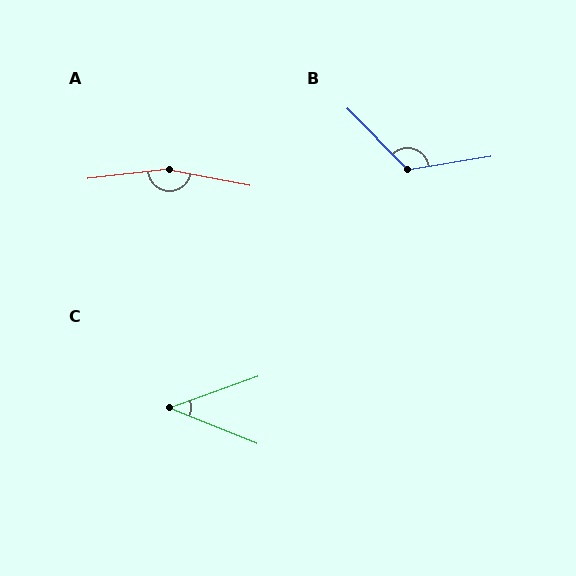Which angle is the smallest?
C, at approximately 42 degrees.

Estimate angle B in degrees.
Approximately 125 degrees.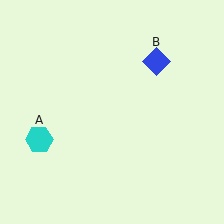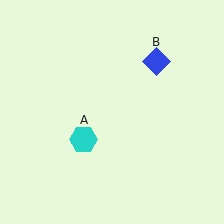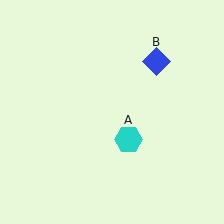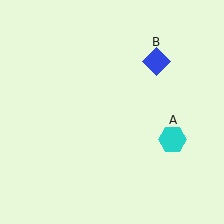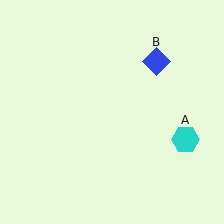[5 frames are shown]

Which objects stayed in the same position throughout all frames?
Blue diamond (object B) remained stationary.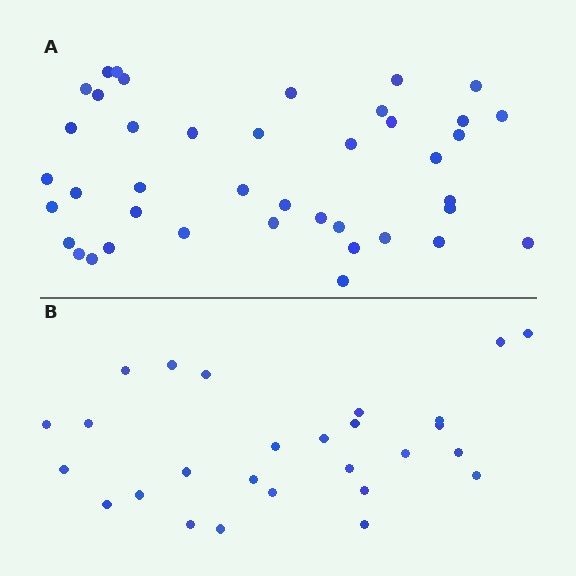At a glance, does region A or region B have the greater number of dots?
Region A (the top region) has more dots.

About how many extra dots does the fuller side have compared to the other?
Region A has approximately 15 more dots than region B.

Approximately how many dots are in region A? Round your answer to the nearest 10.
About 40 dots. (The exact count is 41, which rounds to 40.)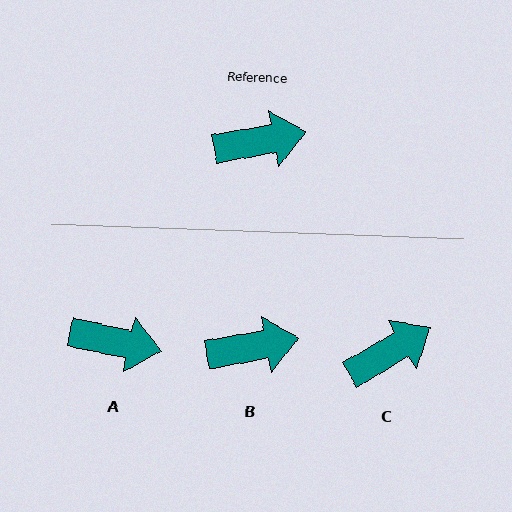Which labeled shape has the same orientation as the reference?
B.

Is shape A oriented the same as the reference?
No, it is off by about 22 degrees.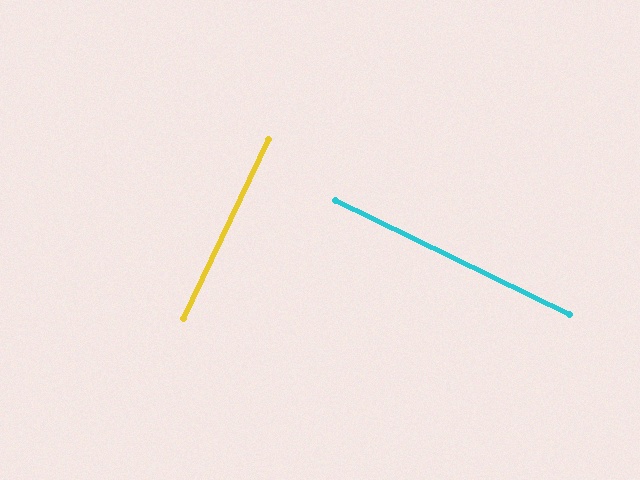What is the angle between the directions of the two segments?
Approximately 89 degrees.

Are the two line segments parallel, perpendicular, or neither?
Perpendicular — they meet at approximately 89°.